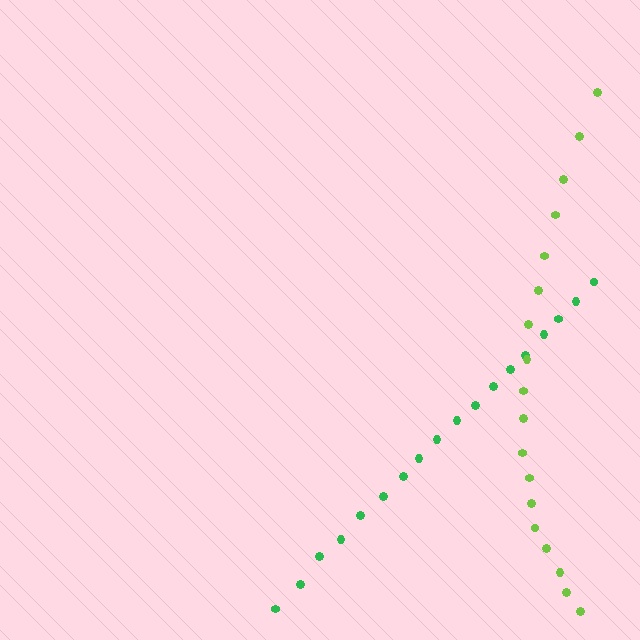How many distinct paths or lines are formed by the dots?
There are 2 distinct paths.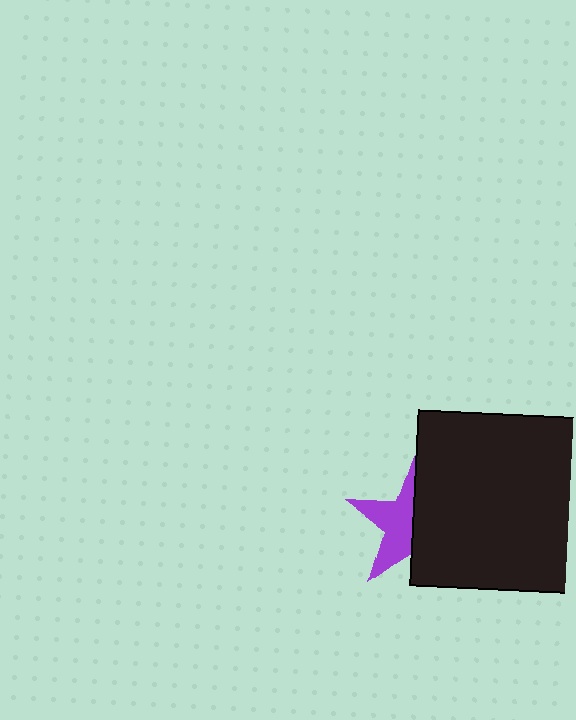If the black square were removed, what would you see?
You would see the complete purple star.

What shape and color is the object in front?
The object in front is a black square.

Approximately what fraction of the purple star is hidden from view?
Roughly 52% of the purple star is hidden behind the black square.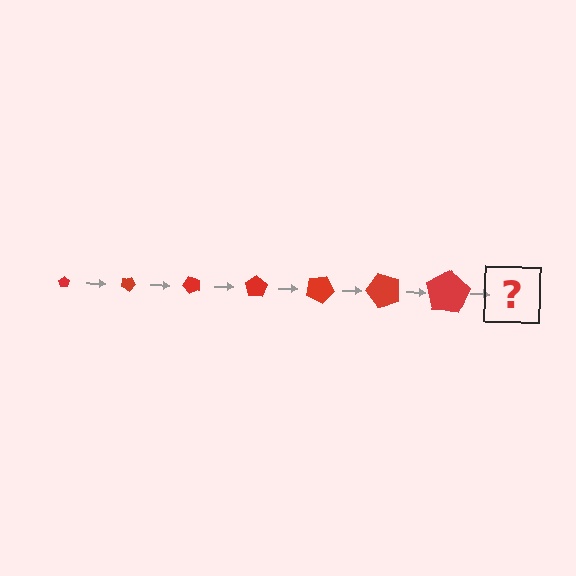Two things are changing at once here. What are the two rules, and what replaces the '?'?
The two rules are that the pentagon grows larger each step and it rotates 25 degrees each step. The '?' should be a pentagon, larger than the previous one and rotated 175 degrees from the start.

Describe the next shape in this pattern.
It should be a pentagon, larger than the previous one and rotated 175 degrees from the start.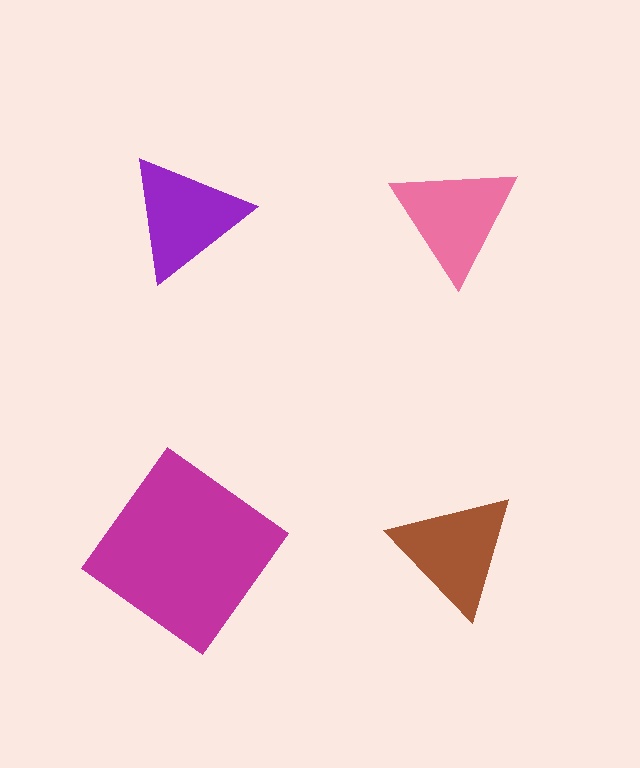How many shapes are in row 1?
2 shapes.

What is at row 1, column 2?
A pink triangle.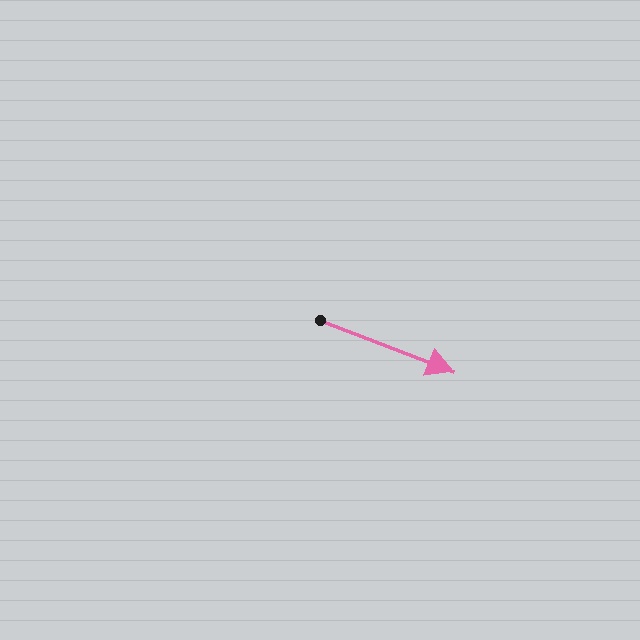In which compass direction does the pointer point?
East.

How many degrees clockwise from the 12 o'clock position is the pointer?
Approximately 111 degrees.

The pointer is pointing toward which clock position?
Roughly 4 o'clock.